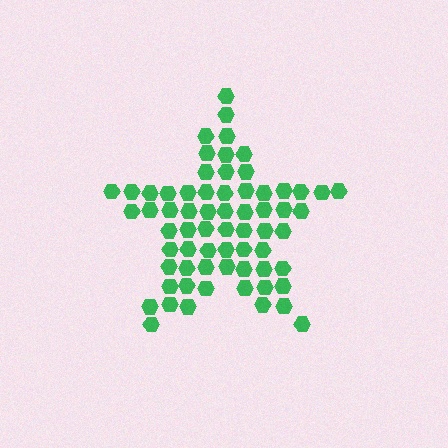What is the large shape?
The large shape is a star.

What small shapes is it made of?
It is made of small hexagons.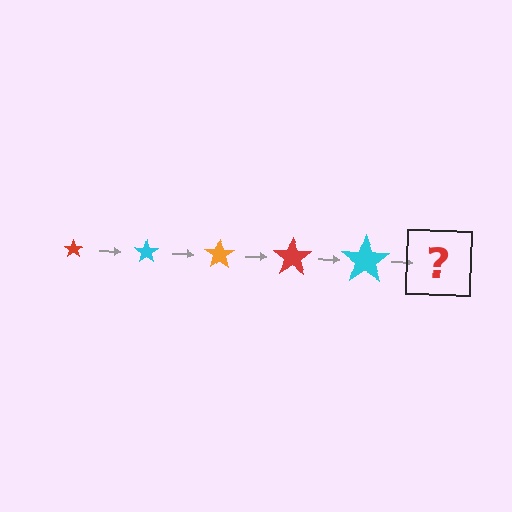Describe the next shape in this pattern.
It should be an orange star, larger than the previous one.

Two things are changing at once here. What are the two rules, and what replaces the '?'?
The two rules are that the star grows larger each step and the color cycles through red, cyan, and orange. The '?' should be an orange star, larger than the previous one.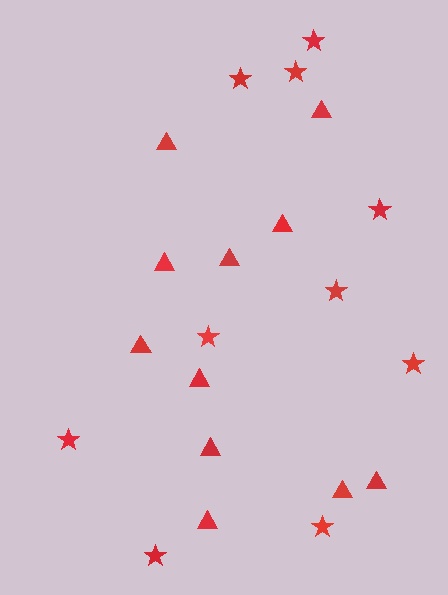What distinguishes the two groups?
There are 2 groups: one group of triangles (11) and one group of stars (10).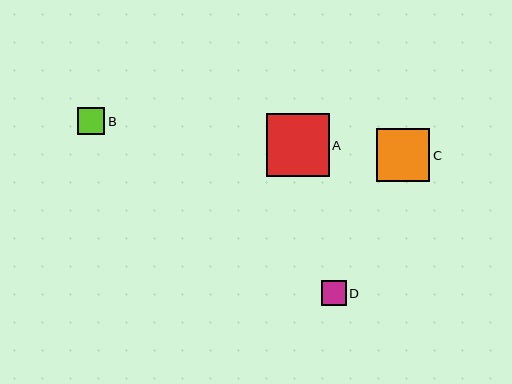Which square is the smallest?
Square D is the smallest with a size of approximately 25 pixels.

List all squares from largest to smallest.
From largest to smallest: A, C, B, D.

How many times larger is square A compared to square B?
Square A is approximately 2.3 times the size of square B.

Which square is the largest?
Square A is the largest with a size of approximately 62 pixels.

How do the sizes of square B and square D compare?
Square B and square D are approximately the same size.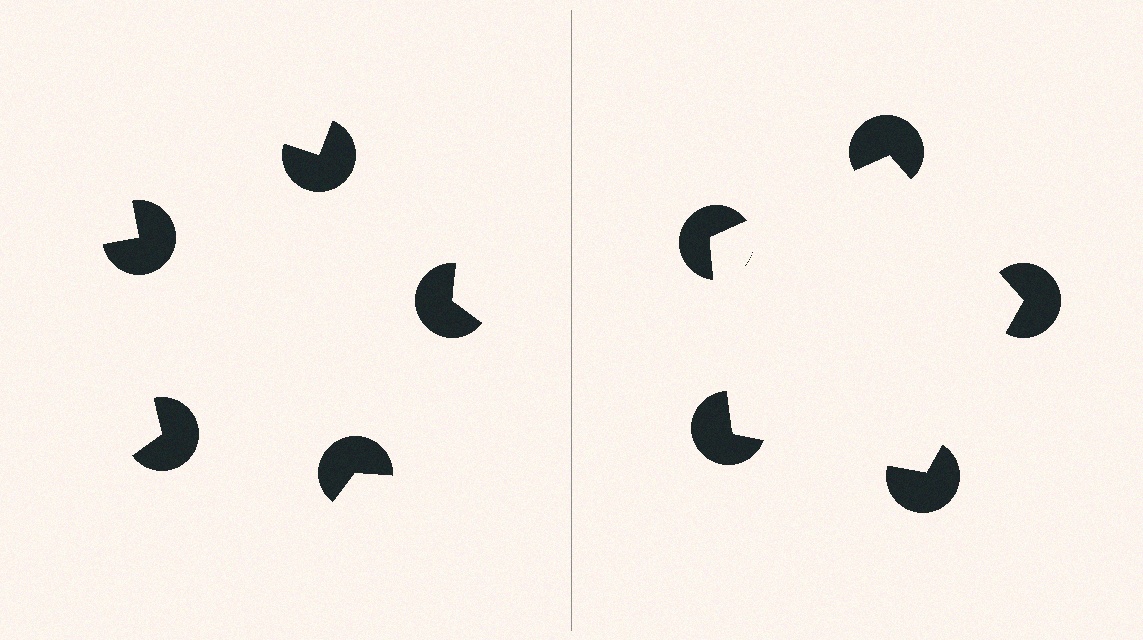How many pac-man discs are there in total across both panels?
10 — 5 on each side.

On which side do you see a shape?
An illusory pentagon appears on the right side. On the left side the wedge cuts are rotated, so no coherent shape forms.